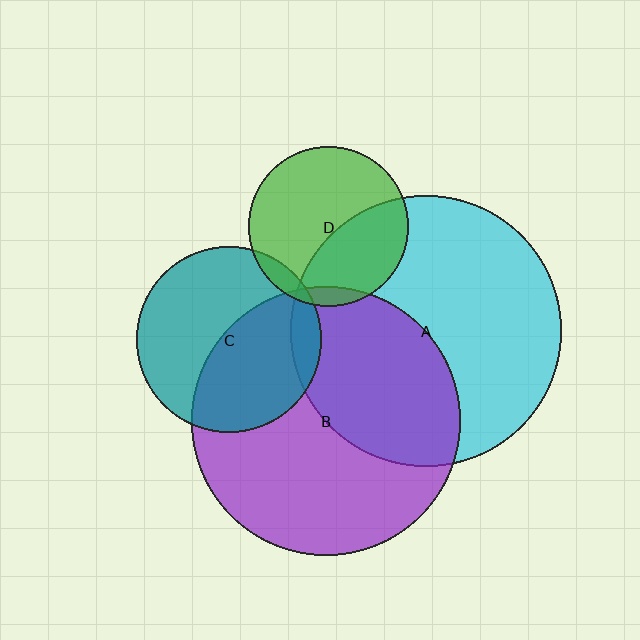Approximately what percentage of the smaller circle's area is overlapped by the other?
Approximately 40%.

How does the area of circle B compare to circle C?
Approximately 2.1 times.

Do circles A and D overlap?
Yes.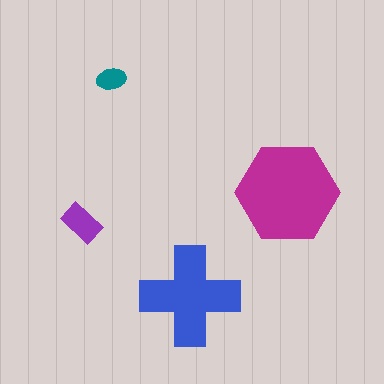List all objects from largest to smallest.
The magenta hexagon, the blue cross, the purple rectangle, the teal ellipse.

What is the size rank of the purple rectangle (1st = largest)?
3rd.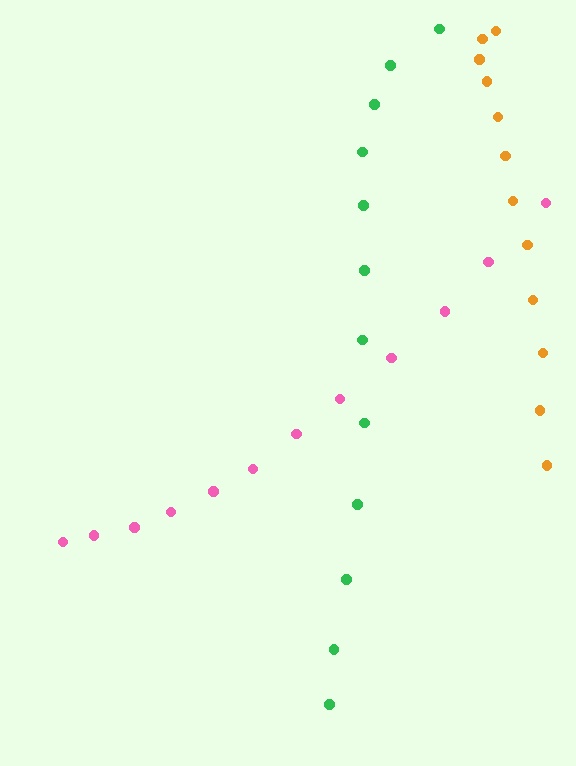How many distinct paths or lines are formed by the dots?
There are 3 distinct paths.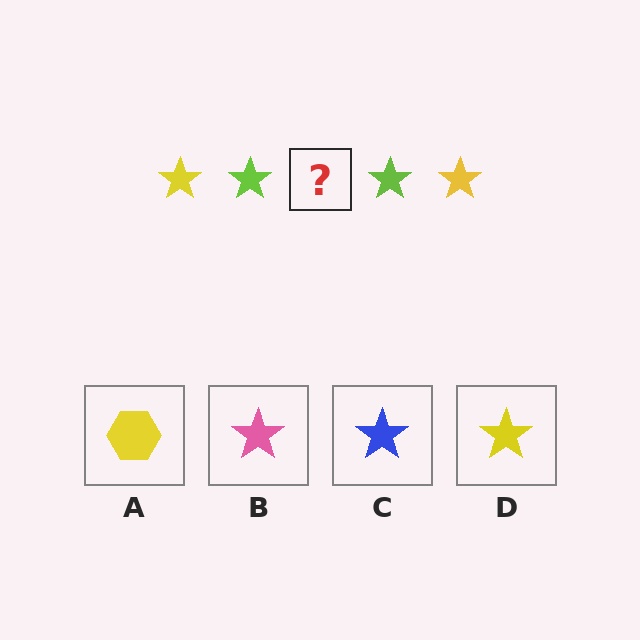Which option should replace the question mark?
Option D.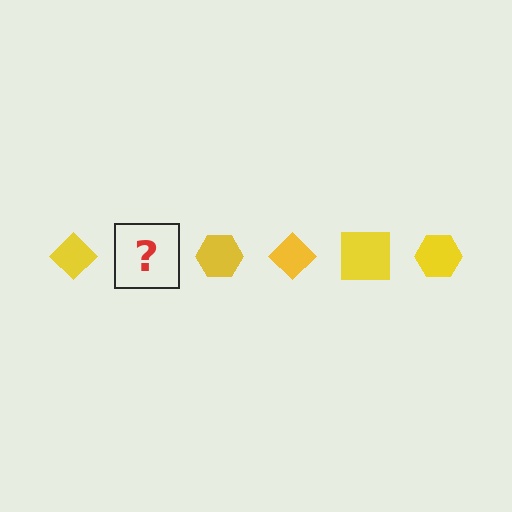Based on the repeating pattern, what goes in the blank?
The blank should be a yellow square.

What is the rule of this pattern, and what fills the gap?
The rule is that the pattern cycles through diamond, square, hexagon shapes in yellow. The gap should be filled with a yellow square.